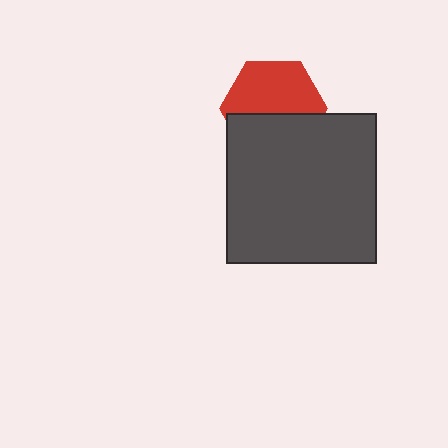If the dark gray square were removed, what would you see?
You would see the complete red hexagon.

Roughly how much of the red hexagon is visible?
About half of it is visible (roughly 57%).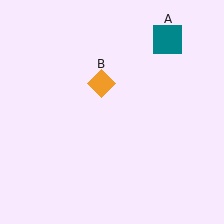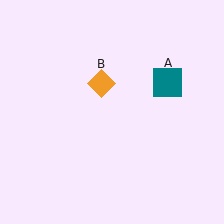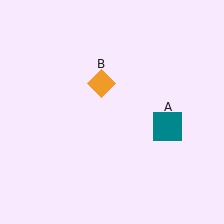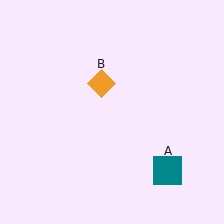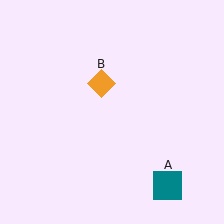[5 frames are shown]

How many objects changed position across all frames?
1 object changed position: teal square (object A).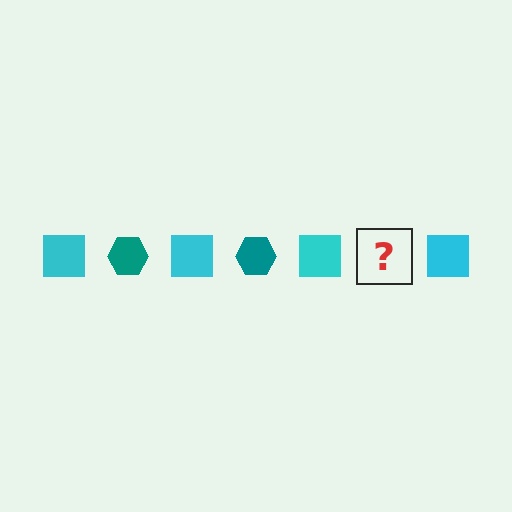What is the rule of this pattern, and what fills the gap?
The rule is that the pattern alternates between cyan square and teal hexagon. The gap should be filled with a teal hexagon.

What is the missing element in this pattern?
The missing element is a teal hexagon.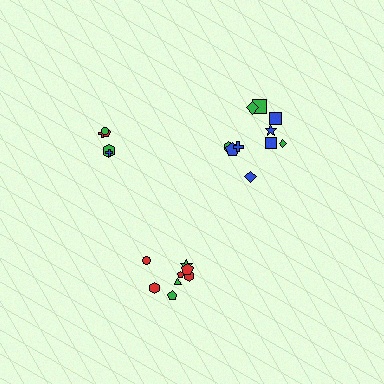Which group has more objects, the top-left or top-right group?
The top-right group.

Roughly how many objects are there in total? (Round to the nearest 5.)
Roughly 25 objects in total.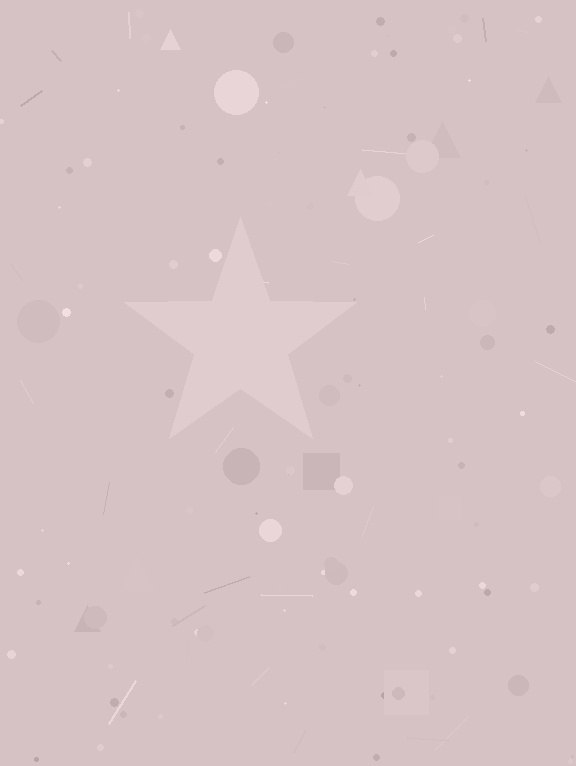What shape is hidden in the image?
A star is hidden in the image.